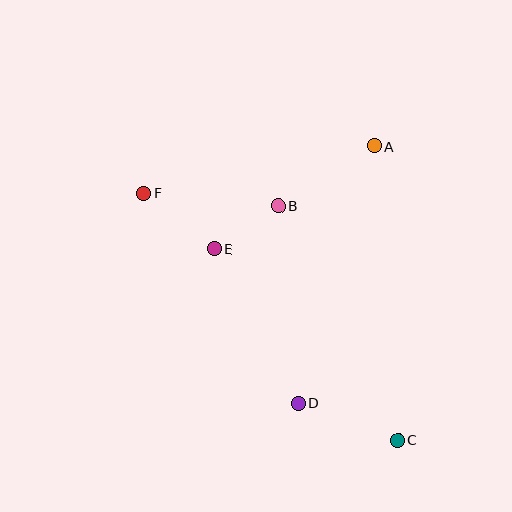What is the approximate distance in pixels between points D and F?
The distance between D and F is approximately 260 pixels.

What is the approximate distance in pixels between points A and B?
The distance between A and B is approximately 113 pixels.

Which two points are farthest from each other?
Points C and F are farthest from each other.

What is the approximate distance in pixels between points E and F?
The distance between E and F is approximately 90 pixels.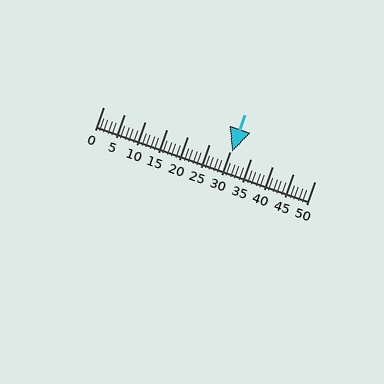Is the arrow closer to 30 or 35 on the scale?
The arrow is closer to 30.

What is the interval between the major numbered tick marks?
The major tick marks are spaced 5 units apart.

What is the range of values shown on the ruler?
The ruler shows values from 0 to 50.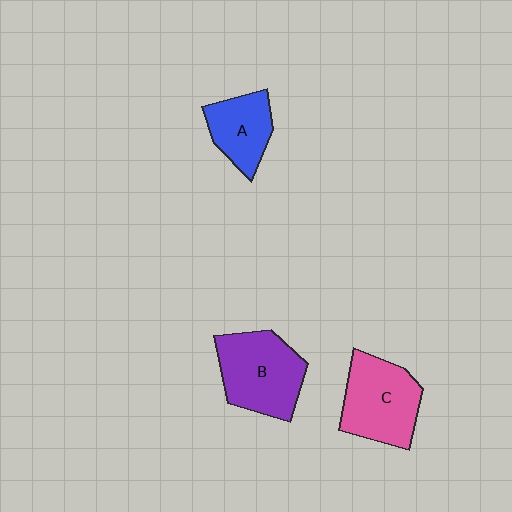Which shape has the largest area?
Shape B (purple).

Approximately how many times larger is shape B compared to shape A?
Approximately 1.5 times.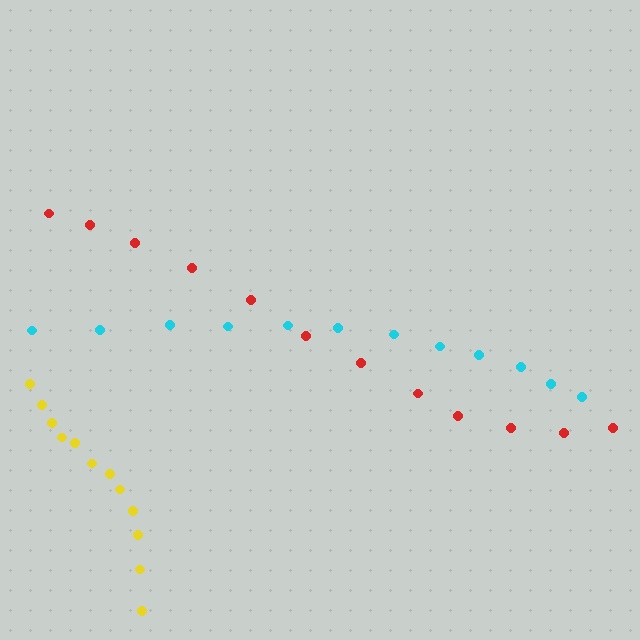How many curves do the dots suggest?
There are 3 distinct paths.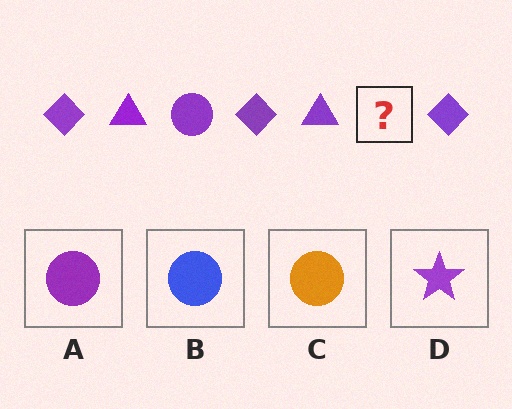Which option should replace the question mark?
Option A.